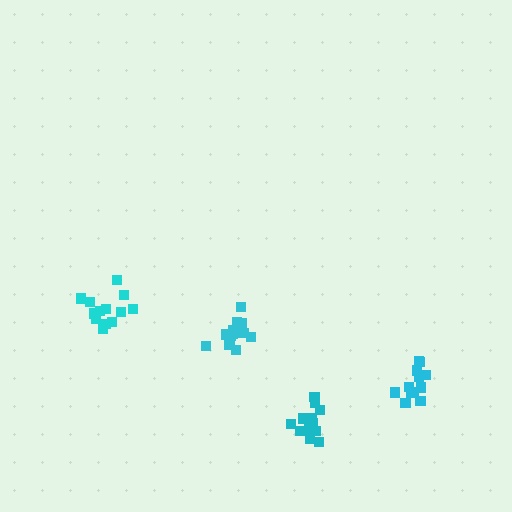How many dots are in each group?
Group 1: 13 dots, Group 2: 13 dots, Group 3: 14 dots, Group 4: 13 dots (53 total).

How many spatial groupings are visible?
There are 4 spatial groupings.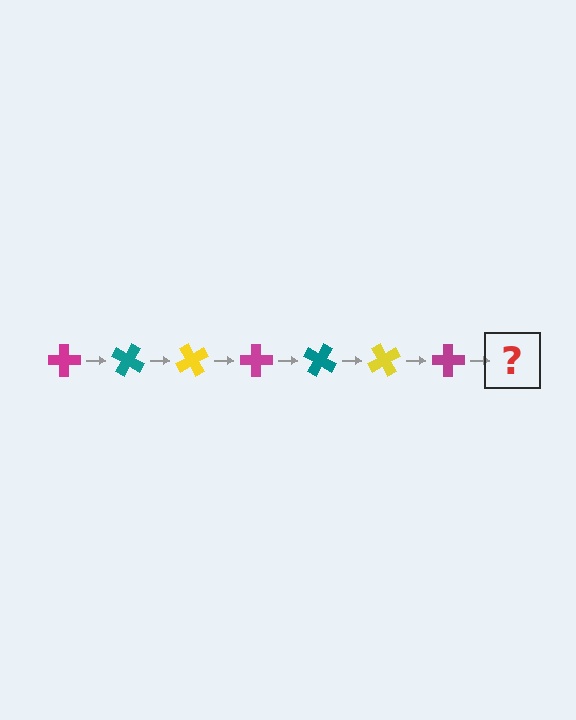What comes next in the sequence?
The next element should be a teal cross, rotated 210 degrees from the start.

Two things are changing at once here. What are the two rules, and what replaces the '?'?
The two rules are that it rotates 30 degrees each step and the color cycles through magenta, teal, and yellow. The '?' should be a teal cross, rotated 210 degrees from the start.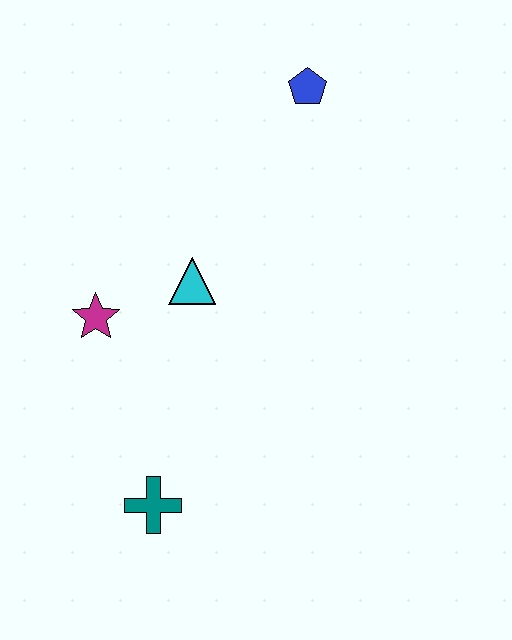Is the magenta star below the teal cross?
No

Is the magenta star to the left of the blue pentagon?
Yes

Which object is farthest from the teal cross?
The blue pentagon is farthest from the teal cross.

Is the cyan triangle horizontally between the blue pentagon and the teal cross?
Yes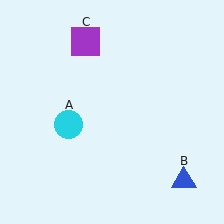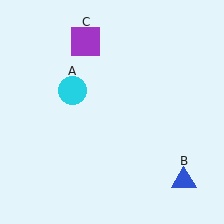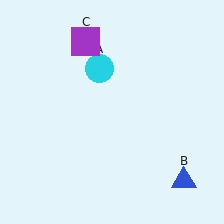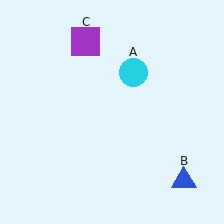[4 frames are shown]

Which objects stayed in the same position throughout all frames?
Blue triangle (object B) and purple square (object C) remained stationary.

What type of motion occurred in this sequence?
The cyan circle (object A) rotated clockwise around the center of the scene.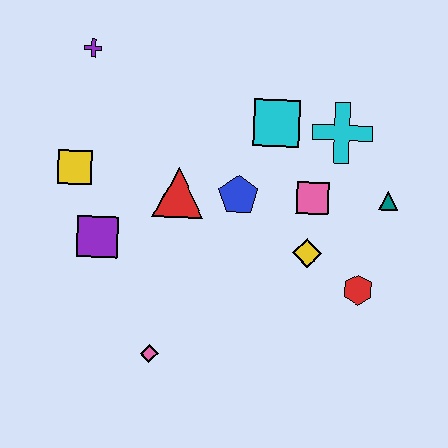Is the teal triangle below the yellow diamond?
No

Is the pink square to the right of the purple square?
Yes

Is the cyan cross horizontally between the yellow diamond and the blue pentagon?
No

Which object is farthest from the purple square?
The teal triangle is farthest from the purple square.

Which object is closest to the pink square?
The yellow diamond is closest to the pink square.